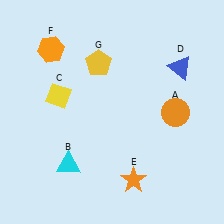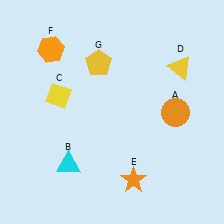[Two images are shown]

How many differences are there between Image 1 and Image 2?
There is 1 difference between the two images.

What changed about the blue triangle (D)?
In Image 1, D is blue. In Image 2, it changed to yellow.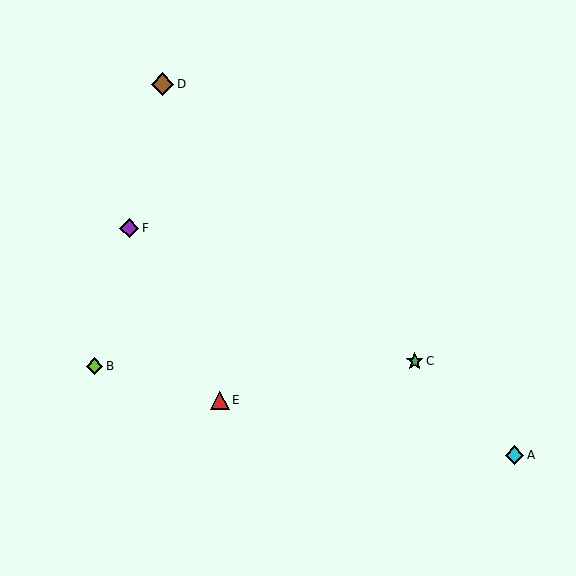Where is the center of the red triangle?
The center of the red triangle is at (220, 401).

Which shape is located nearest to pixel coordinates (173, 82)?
The brown diamond (labeled D) at (163, 84) is nearest to that location.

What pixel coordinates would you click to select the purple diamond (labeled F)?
Click at (129, 228) to select the purple diamond F.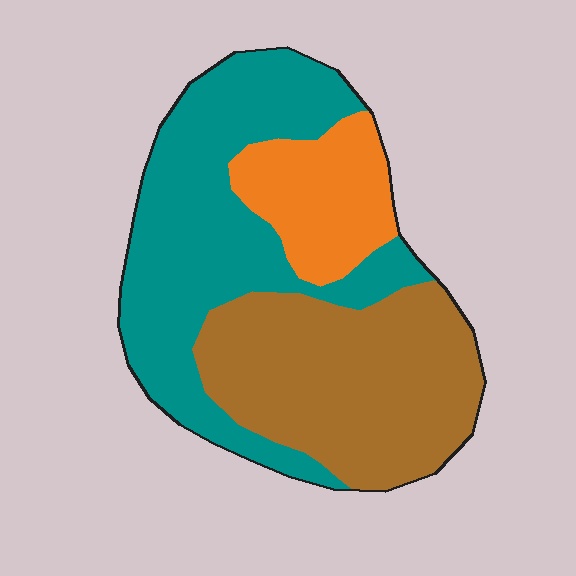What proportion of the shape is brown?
Brown takes up about three eighths (3/8) of the shape.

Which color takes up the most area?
Teal, at roughly 45%.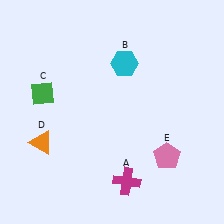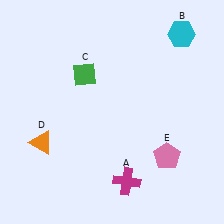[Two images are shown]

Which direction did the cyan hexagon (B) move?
The cyan hexagon (B) moved right.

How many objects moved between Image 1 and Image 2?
2 objects moved between the two images.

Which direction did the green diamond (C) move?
The green diamond (C) moved right.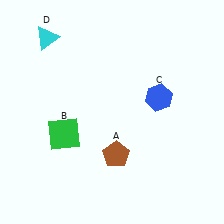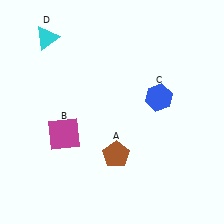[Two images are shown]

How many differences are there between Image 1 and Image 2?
There is 1 difference between the two images.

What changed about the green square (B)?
In Image 1, B is green. In Image 2, it changed to magenta.